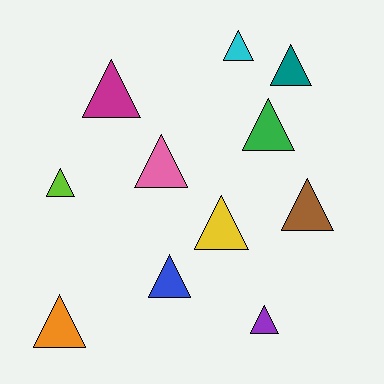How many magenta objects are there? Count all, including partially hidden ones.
There is 1 magenta object.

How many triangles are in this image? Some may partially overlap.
There are 11 triangles.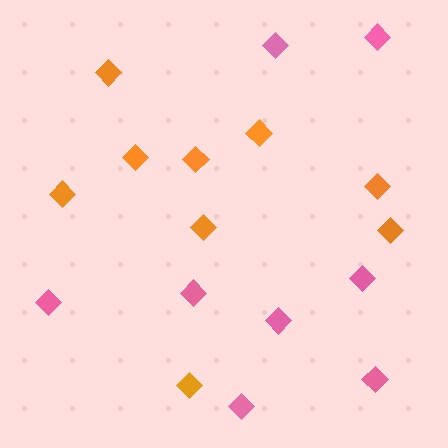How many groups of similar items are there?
There are 2 groups: one group of orange diamonds (9) and one group of pink diamonds (8).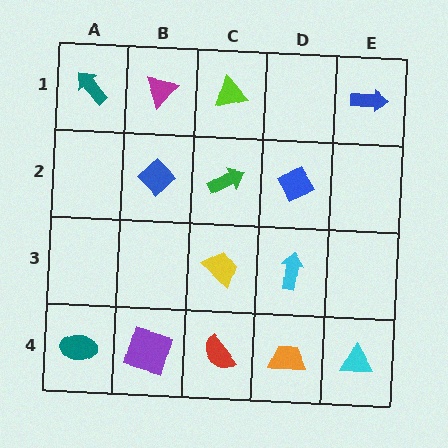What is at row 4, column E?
A cyan triangle.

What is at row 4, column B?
A purple square.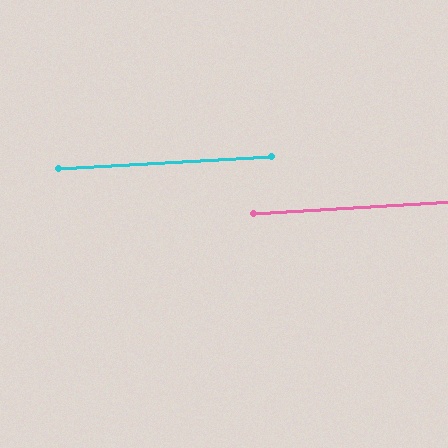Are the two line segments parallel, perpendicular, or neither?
Parallel — their directions differ by only 0.4°.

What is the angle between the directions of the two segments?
Approximately 0 degrees.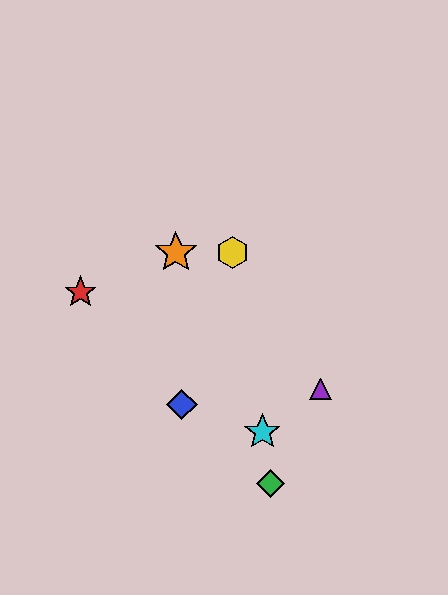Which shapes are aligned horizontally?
The yellow hexagon, the orange star are aligned horizontally.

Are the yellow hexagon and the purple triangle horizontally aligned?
No, the yellow hexagon is at y≈253 and the purple triangle is at y≈389.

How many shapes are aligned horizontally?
2 shapes (the yellow hexagon, the orange star) are aligned horizontally.